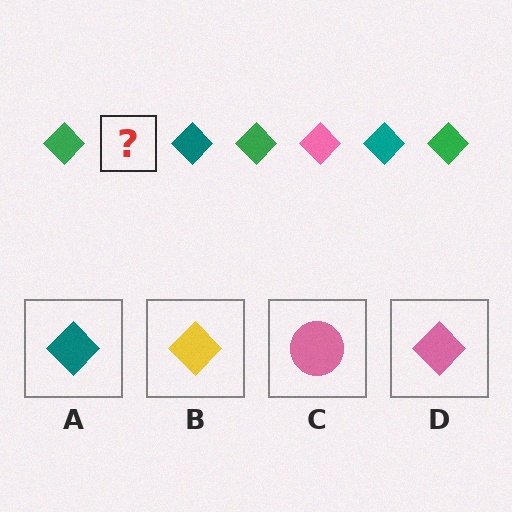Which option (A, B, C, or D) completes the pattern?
D.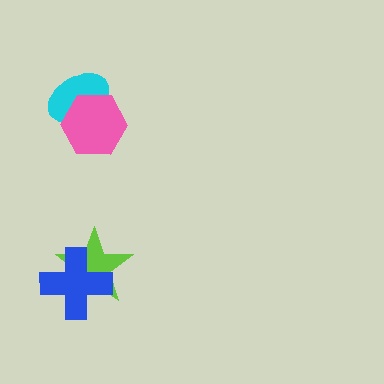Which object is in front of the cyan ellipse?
The pink hexagon is in front of the cyan ellipse.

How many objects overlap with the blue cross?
1 object overlaps with the blue cross.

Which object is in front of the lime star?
The blue cross is in front of the lime star.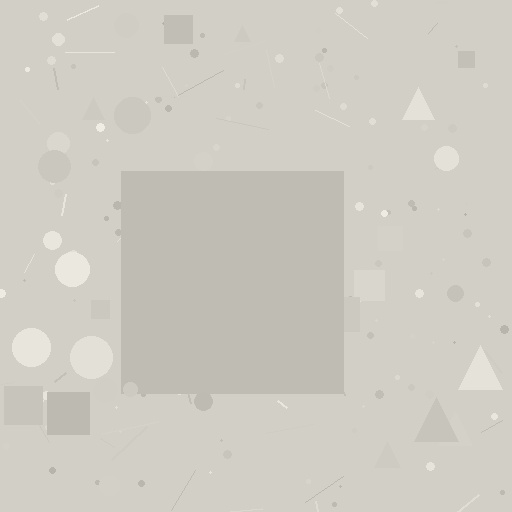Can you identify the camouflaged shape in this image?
The camouflaged shape is a square.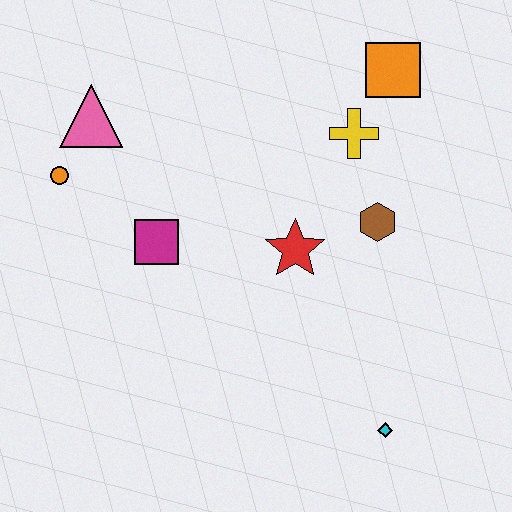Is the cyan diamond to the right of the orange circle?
Yes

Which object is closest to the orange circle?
The pink triangle is closest to the orange circle.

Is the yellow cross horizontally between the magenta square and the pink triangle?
No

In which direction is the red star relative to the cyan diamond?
The red star is above the cyan diamond.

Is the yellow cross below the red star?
No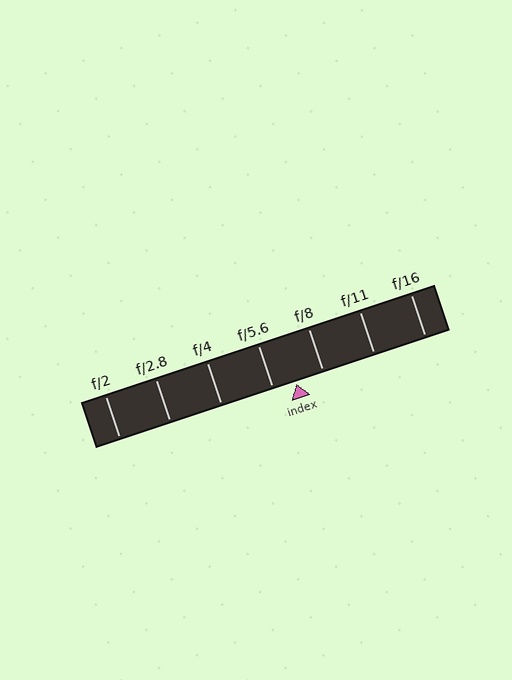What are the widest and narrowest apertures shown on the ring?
The widest aperture shown is f/2 and the narrowest is f/16.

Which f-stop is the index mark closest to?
The index mark is closest to f/5.6.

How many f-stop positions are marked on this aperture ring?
There are 7 f-stop positions marked.